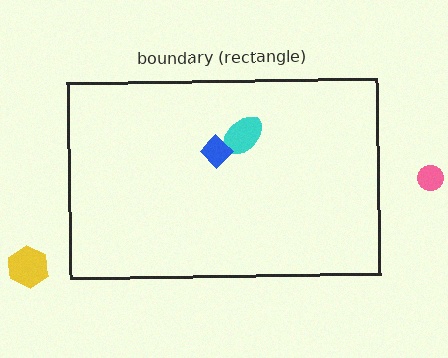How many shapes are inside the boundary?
2 inside, 2 outside.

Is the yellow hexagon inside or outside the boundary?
Outside.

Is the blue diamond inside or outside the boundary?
Inside.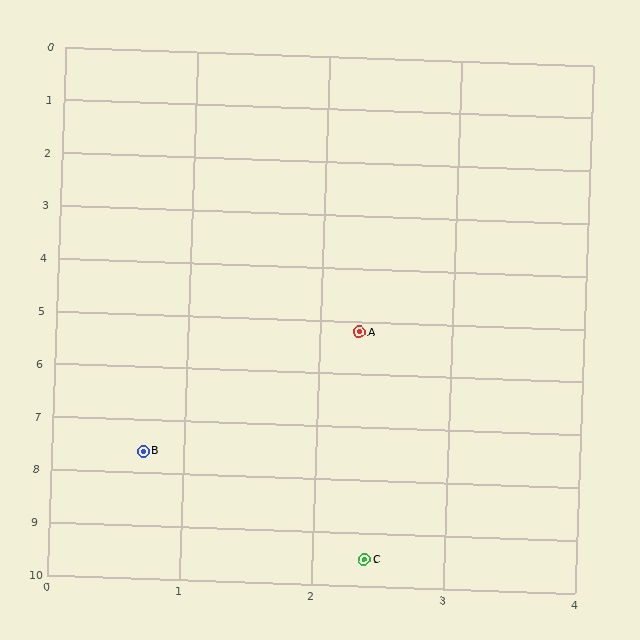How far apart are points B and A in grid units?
Points B and A are about 2.9 grid units apart.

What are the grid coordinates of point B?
Point B is at approximately (0.7, 7.6).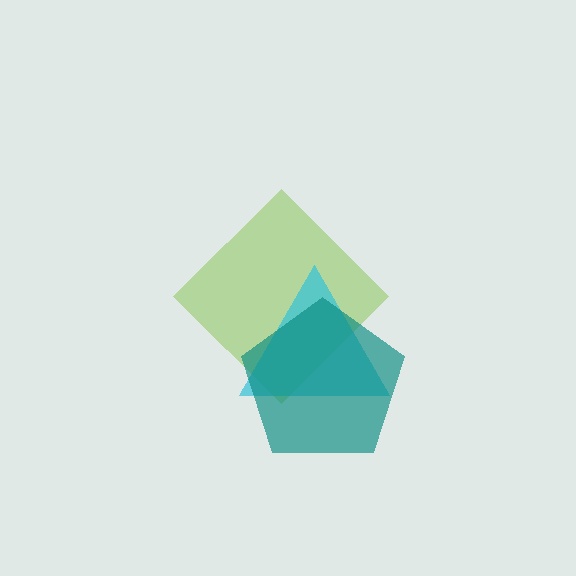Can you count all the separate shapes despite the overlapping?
Yes, there are 3 separate shapes.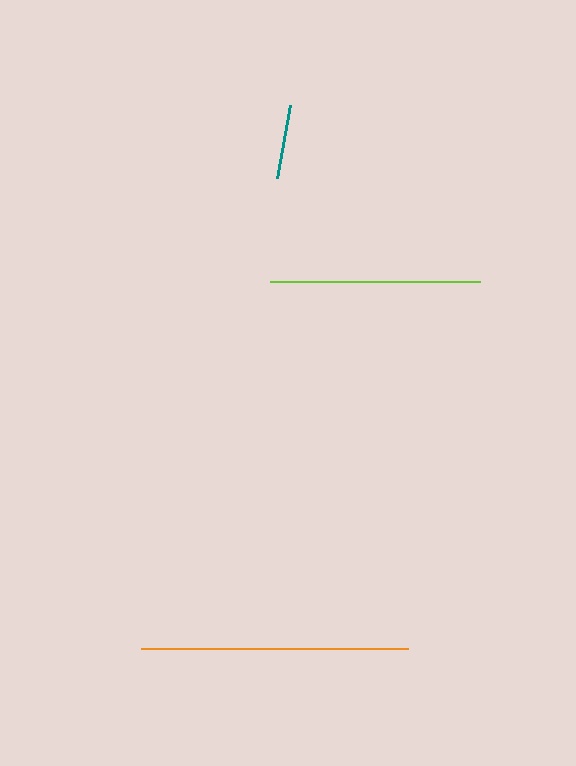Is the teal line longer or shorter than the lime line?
The lime line is longer than the teal line.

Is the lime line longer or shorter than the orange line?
The orange line is longer than the lime line.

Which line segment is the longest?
The orange line is the longest at approximately 267 pixels.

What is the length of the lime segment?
The lime segment is approximately 210 pixels long.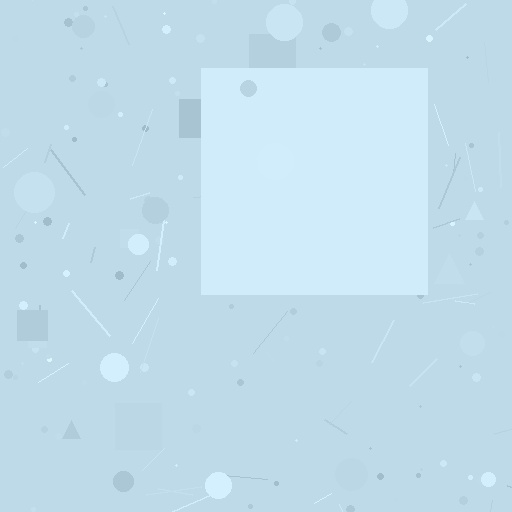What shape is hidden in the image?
A square is hidden in the image.